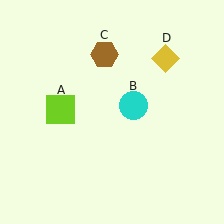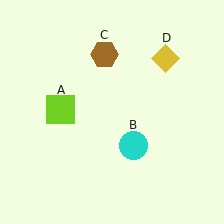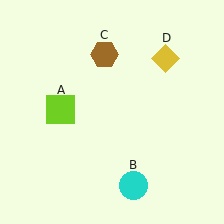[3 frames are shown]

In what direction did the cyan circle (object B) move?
The cyan circle (object B) moved down.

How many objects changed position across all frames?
1 object changed position: cyan circle (object B).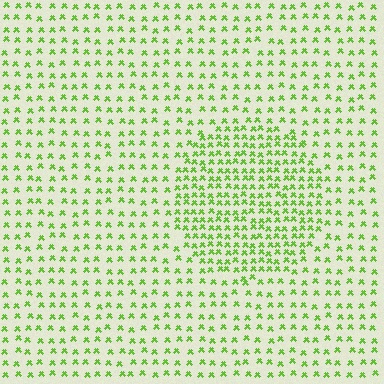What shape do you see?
I see a circle.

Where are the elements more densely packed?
The elements are more densely packed inside the circle boundary.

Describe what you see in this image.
The image contains small lime elements arranged at two different densities. A circle-shaped region is visible where the elements are more densely packed than the surrounding area.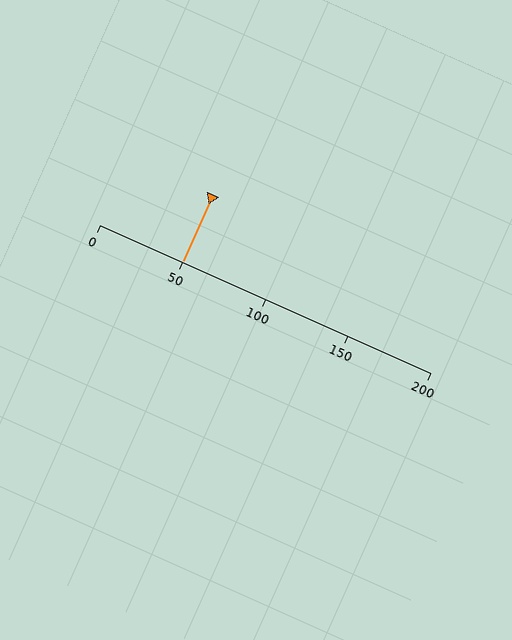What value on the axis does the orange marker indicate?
The marker indicates approximately 50.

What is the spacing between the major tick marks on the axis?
The major ticks are spaced 50 apart.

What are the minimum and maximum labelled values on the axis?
The axis runs from 0 to 200.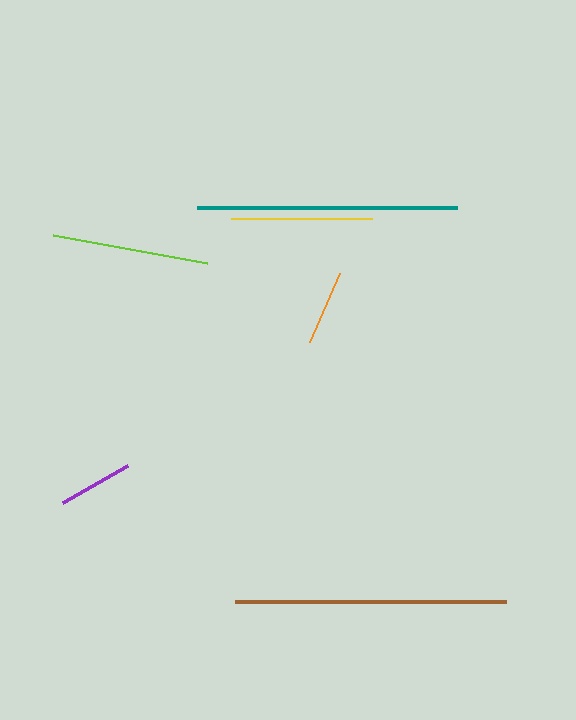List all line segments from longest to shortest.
From longest to shortest: brown, teal, lime, yellow, purple, orange.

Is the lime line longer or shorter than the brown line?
The brown line is longer than the lime line.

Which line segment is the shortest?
The orange line is the shortest at approximately 75 pixels.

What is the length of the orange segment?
The orange segment is approximately 75 pixels long.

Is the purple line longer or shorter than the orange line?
The purple line is longer than the orange line.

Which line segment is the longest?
The brown line is the longest at approximately 271 pixels.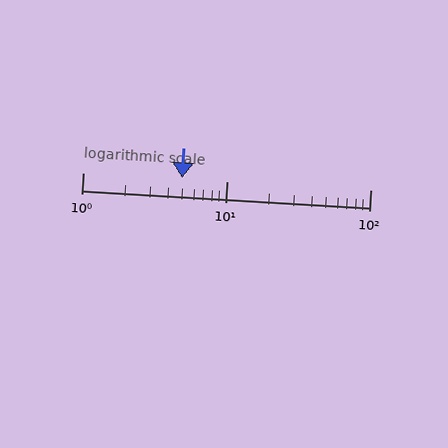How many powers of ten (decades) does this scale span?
The scale spans 2 decades, from 1 to 100.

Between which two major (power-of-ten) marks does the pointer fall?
The pointer is between 1 and 10.